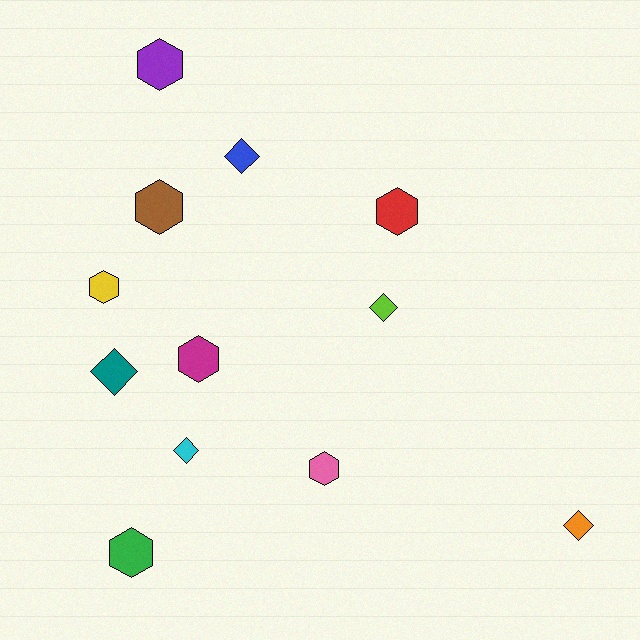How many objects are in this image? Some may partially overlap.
There are 12 objects.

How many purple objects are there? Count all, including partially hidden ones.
There is 1 purple object.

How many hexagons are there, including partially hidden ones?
There are 7 hexagons.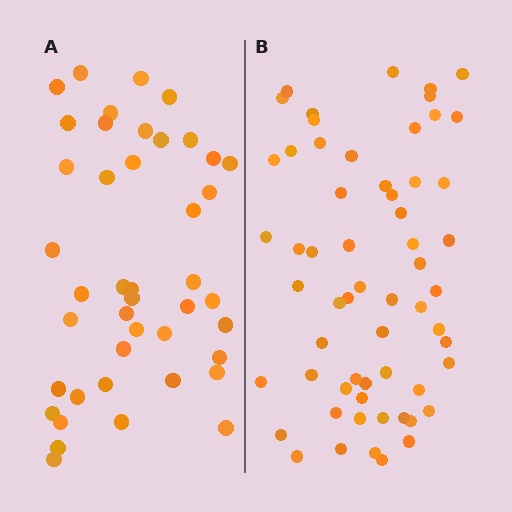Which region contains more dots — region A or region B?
Region B (the right region) has more dots.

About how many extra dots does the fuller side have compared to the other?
Region B has approximately 15 more dots than region A.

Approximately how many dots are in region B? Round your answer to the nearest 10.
About 60 dots.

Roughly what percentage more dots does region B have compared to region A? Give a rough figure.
About 40% more.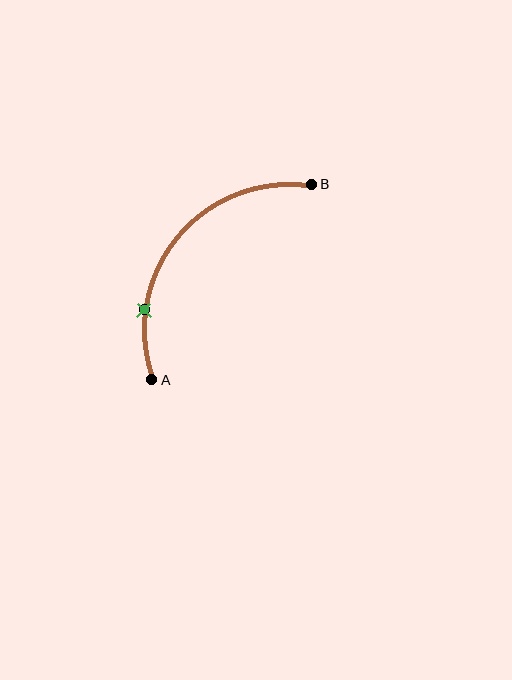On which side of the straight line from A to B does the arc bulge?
The arc bulges above and to the left of the straight line connecting A and B.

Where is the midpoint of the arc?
The arc midpoint is the point on the curve farthest from the straight line joining A and B. It sits above and to the left of that line.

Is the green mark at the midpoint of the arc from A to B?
No. The green mark lies on the arc but is closer to endpoint A. The arc midpoint would be at the point on the curve equidistant along the arc from both A and B.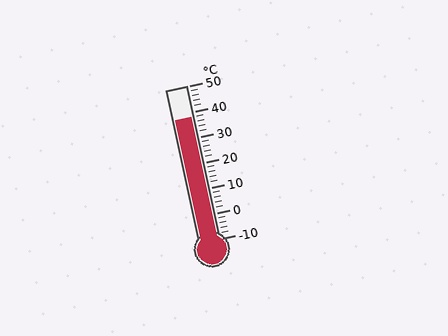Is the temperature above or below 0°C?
The temperature is above 0°C.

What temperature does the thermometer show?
The thermometer shows approximately 38°C.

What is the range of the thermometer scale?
The thermometer scale ranges from -10°C to 50°C.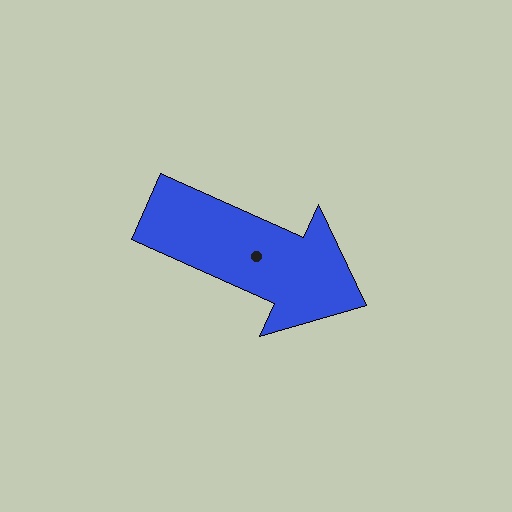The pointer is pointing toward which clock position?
Roughly 4 o'clock.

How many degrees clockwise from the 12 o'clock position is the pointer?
Approximately 114 degrees.